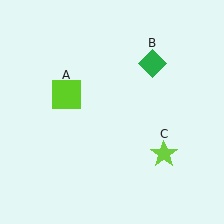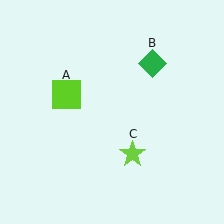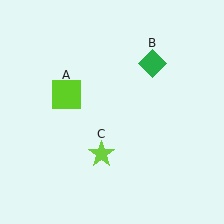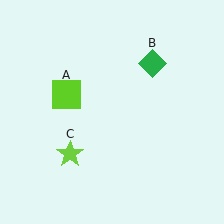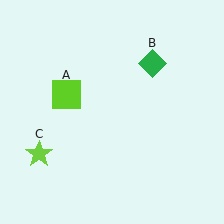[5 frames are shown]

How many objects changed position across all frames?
1 object changed position: lime star (object C).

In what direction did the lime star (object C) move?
The lime star (object C) moved left.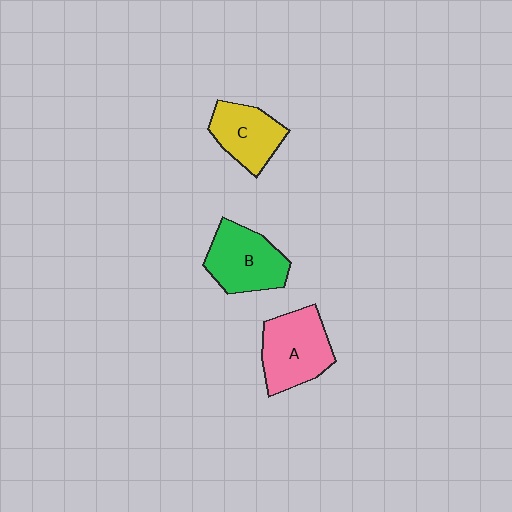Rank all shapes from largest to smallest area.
From largest to smallest: A (pink), B (green), C (yellow).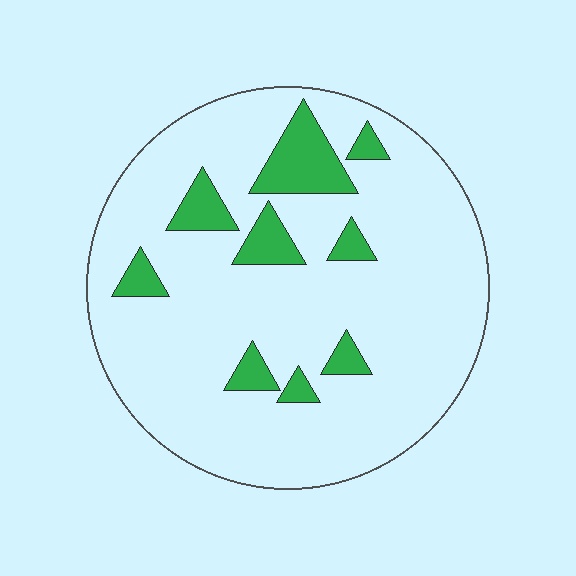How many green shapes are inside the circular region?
9.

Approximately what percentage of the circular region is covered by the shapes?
Approximately 15%.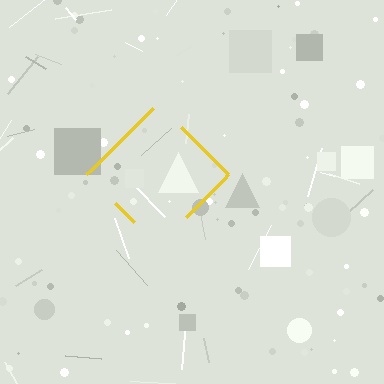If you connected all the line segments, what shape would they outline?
They would outline a diamond.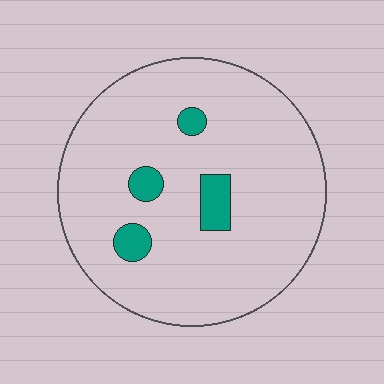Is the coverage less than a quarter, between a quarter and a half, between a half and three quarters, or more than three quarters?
Less than a quarter.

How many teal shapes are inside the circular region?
4.